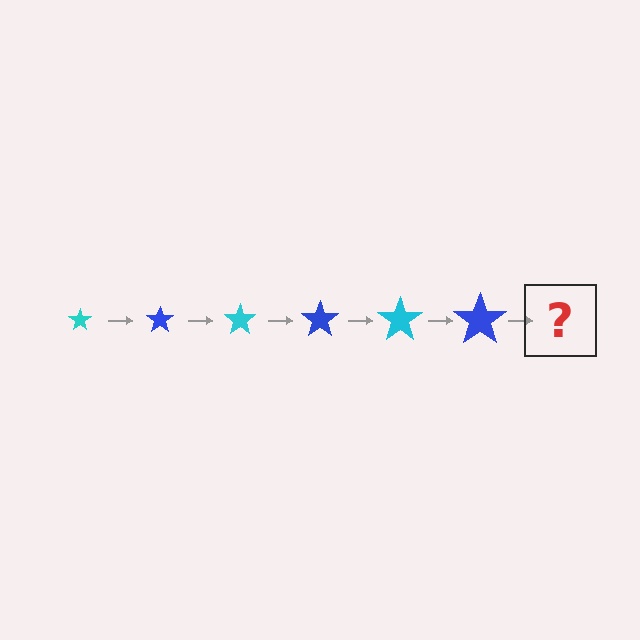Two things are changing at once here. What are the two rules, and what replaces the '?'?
The two rules are that the star grows larger each step and the color cycles through cyan and blue. The '?' should be a cyan star, larger than the previous one.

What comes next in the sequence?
The next element should be a cyan star, larger than the previous one.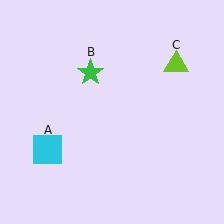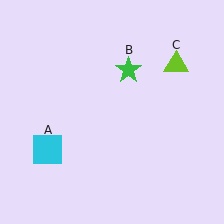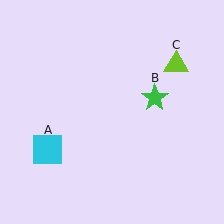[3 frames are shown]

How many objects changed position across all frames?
1 object changed position: green star (object B).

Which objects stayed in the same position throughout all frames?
Cyan square (object A) and lime triangle (object C) remained stationary.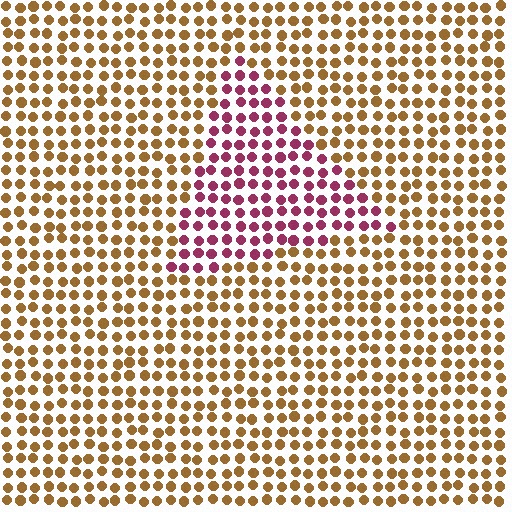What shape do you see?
I see a triangle.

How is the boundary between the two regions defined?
The boundary is defined purely by a slight shift in hue (about 62 degrees). Spacing, size, and orientation are identical on both sides.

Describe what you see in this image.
The image is filled with small brown elements in a uniform arrangement. A triangle-shaped region is visible where the elements are tinted to a slightly different hue, forming a subtle color boundary.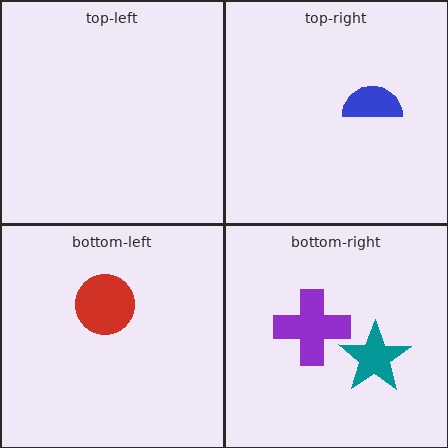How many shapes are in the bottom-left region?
1.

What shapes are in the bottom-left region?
The red circle.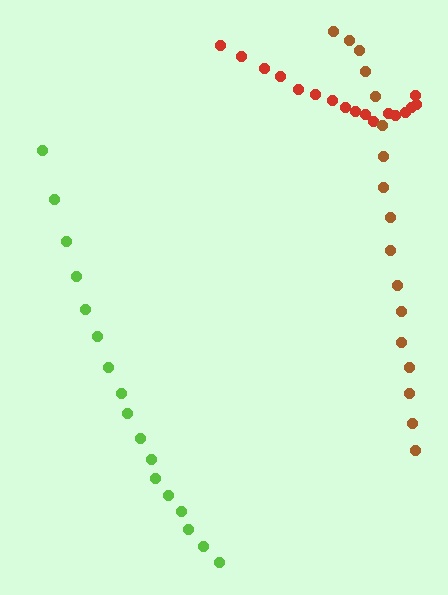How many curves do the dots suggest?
There are 3 distinct paths.